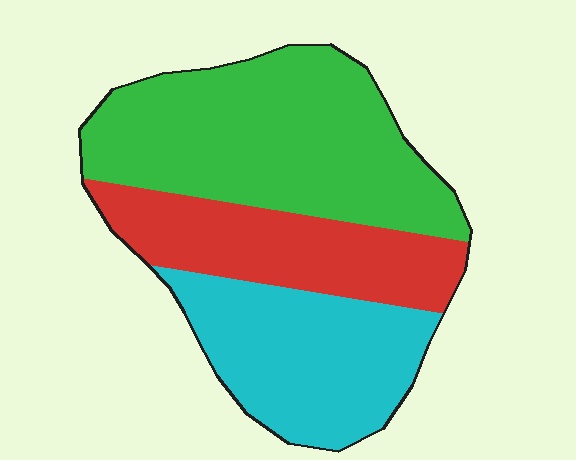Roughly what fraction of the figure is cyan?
Cyan takes up about one third (1/3) of the figure.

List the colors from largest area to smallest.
From largest to smallest: green, cyan, red.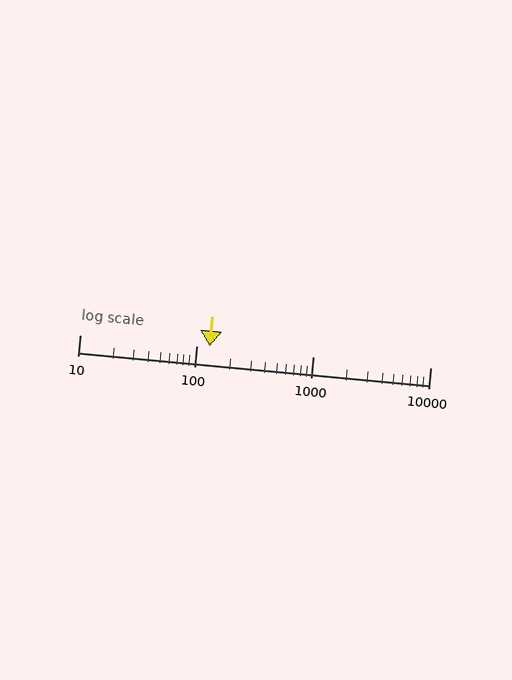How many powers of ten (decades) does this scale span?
The scale spans 3 decades, from 10 to 10000.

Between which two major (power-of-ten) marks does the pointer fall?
The pointer is between 100 and 1000.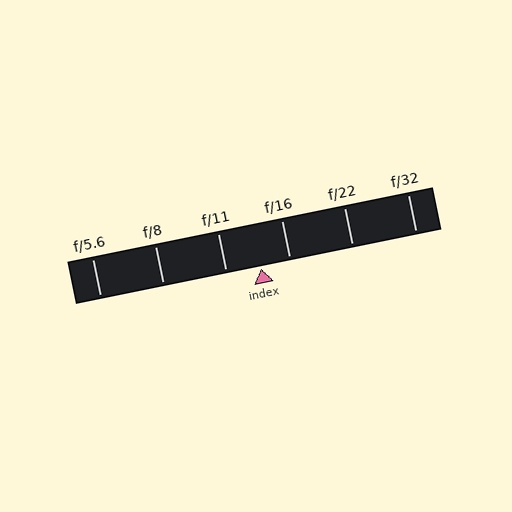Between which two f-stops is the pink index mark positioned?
The index mark is between f/11 and f/16.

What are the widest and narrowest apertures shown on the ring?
The widest aperture shown is f/5.6 and the narrowest is f/32.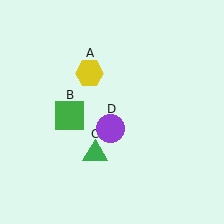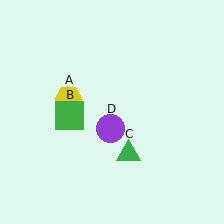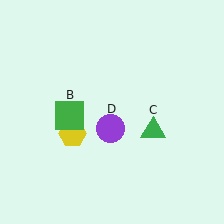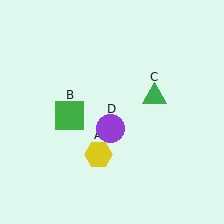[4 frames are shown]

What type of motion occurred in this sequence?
The yellow hexagon (object A), green triangle (object C) rotated counterclockwise around the center of the scene.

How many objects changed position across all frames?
2 objects changed position: yellow hexagon (object A), green triangle (object C).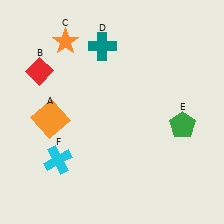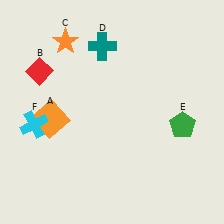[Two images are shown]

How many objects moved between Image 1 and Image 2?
1 object moved between the two images.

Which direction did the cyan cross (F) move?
The cyan cross (F) moved up.